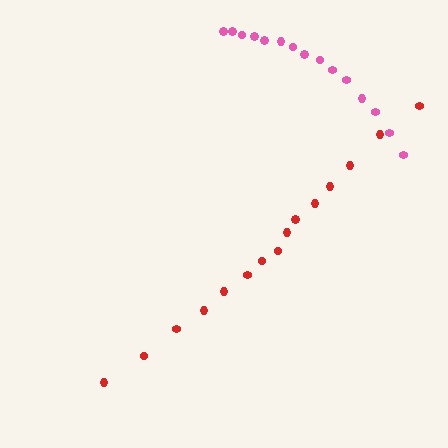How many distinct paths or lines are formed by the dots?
There are 2 distinct paths.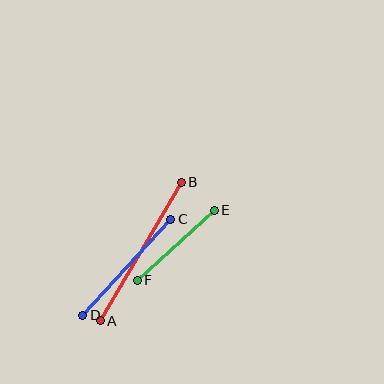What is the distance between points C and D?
The distance is approximately 131 pixels.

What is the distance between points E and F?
The distance is approximately 104 pixels.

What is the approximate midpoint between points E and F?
The midpoint is at approximately (176, 245) pixels.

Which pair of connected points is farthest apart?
Points A and B are farthest apart.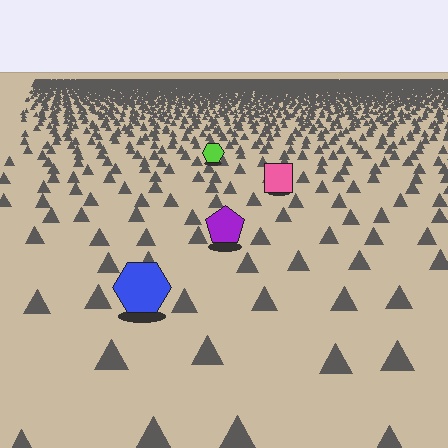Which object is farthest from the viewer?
The lime hexagon is farthest from the viewer. It appears smaller and the ground texture around it is denser.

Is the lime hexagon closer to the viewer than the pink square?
No. The pink square is closer — you can tell from the texture gradient: the ground texture is coarser near it.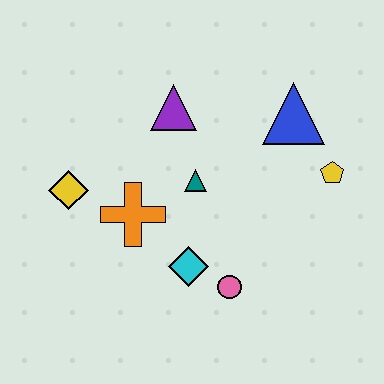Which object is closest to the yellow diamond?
The orange cross is closest to the yellow diamond.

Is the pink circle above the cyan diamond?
No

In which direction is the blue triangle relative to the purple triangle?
The blue triangle is to the right of the purple triangle.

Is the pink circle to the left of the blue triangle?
Yes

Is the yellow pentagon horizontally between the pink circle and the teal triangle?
No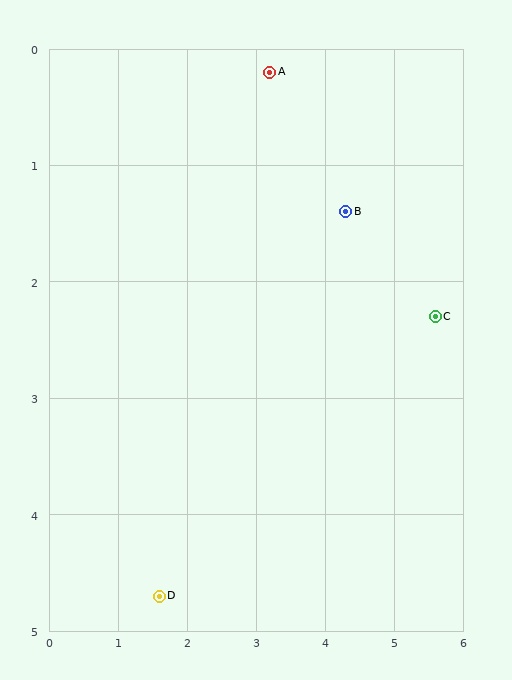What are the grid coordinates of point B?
Point B is at approximately (4.3, 1.4).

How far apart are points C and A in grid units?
Points C and A are about 3.2 grid units apart.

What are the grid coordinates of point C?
Point C is at approximately (5.6, 2.3).